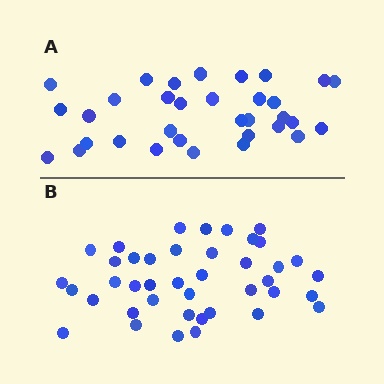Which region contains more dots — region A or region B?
Region B (the bottom region) has more dots.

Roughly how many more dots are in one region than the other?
Region B has roughly 8 or so more dots than region A.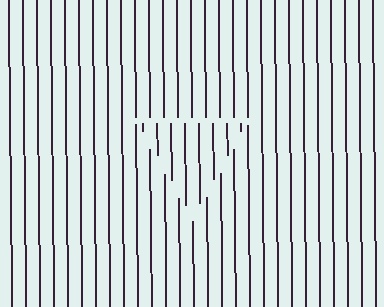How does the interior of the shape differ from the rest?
The interior of the shape contains the same grating, shifted by half a period — the contour is defined by the phase discontinuity where line-ends from the inner and outer gratings abut.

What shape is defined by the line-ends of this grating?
An illusory triangle. The interior of the shape contains the same grating, shifted by half a period — the contour is defined by the phase discontinuity where line-ends from the inner and outer gratings abut.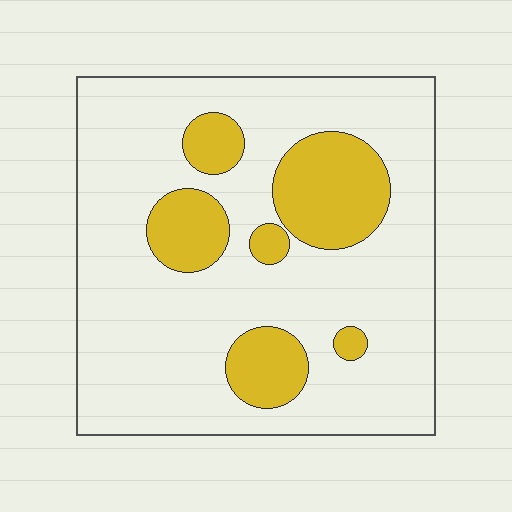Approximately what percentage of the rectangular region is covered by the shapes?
Approximately 20%.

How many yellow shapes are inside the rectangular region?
6.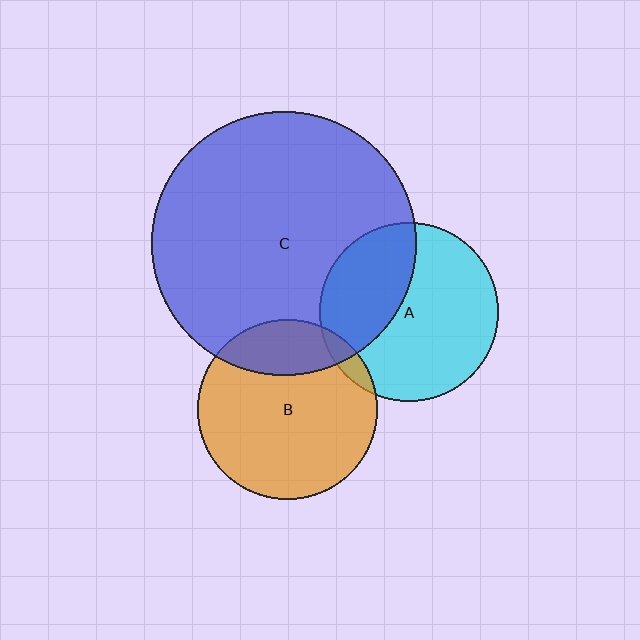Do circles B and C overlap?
Yes.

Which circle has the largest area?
Circle C (blue).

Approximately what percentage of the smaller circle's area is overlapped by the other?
Approximately 20%.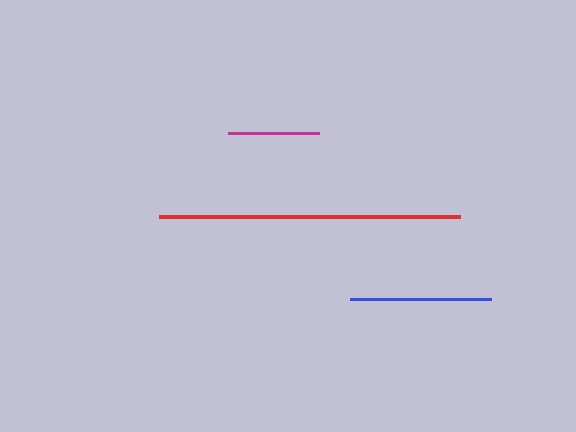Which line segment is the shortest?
The magenta line is the shortest at approximately 91 pixels.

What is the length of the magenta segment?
The magenta segment is approximately 91 pixels long.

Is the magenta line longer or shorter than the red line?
The red line is longer than the magenta line.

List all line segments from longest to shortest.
From longest to shortest: red, blue, magenta.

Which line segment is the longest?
The red line is the longest at approximately 302 pixels.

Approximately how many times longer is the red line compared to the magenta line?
The red line is approximately 3.3 times the length of the magenta line.